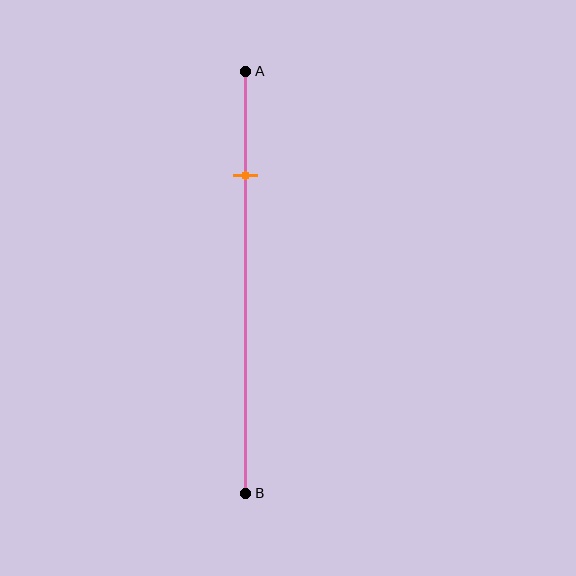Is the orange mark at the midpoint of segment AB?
No, the mark is at about 25% from A, not at the 50% midpoint.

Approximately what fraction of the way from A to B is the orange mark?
The orange mark is approximately 25% of the way from A to B.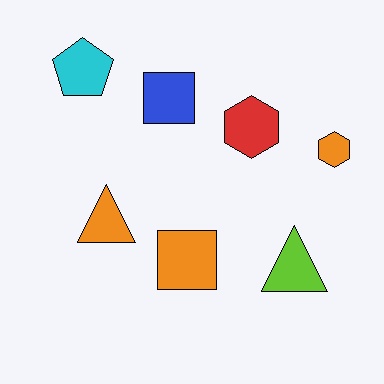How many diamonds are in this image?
There are no diamonds.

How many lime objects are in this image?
There is 1 lime object.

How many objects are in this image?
There are 7 objects.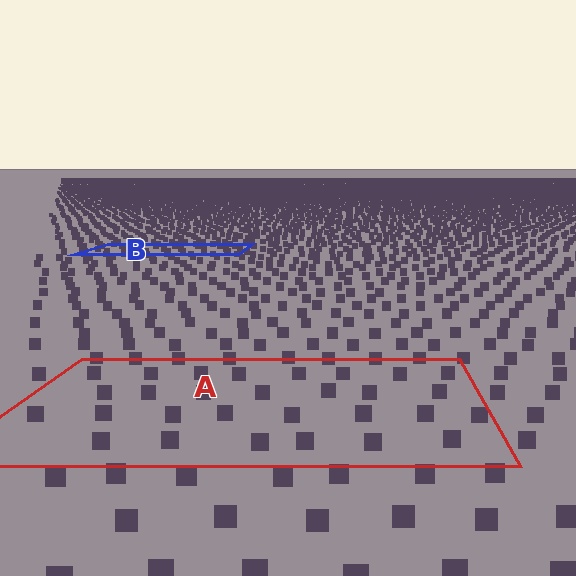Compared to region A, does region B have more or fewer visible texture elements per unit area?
Region B has more texture elements per unit area — they are packed more densely because it is farther away.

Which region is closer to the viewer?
Region A is closer. The texture elements there are larger and more spread out.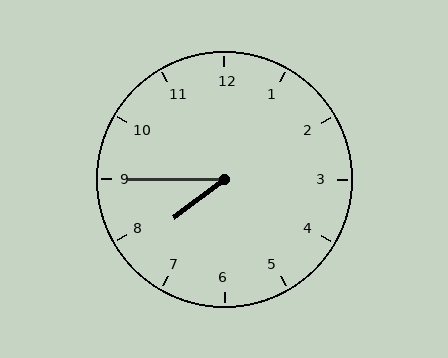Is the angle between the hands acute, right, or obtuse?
It is acute.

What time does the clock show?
7:45.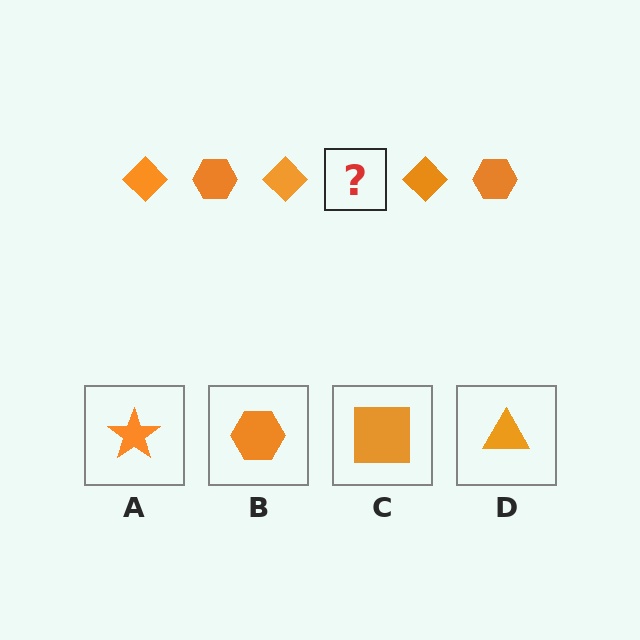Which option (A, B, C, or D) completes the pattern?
B.